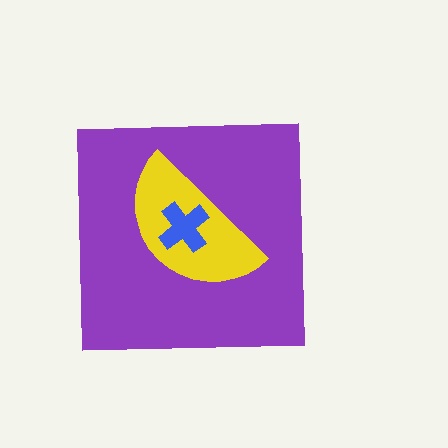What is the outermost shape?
The purple square.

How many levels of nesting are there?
3.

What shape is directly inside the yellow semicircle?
The blue cross.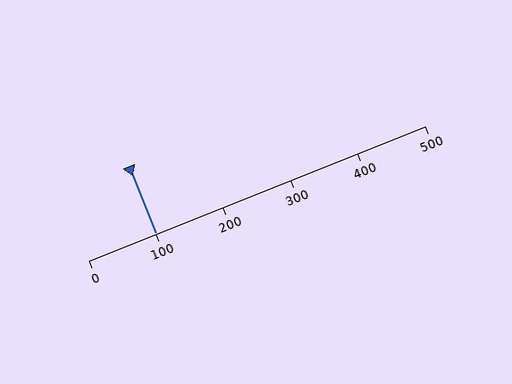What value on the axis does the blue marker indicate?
The marker indicates approximately 100.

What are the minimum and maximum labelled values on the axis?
The axis runs from 0 to 500.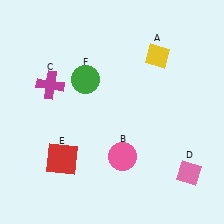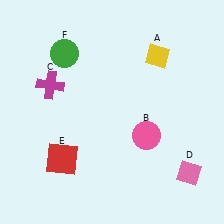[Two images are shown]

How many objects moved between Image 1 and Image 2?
2 objects moved between the two images.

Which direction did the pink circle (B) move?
The pink circle (B) moved right.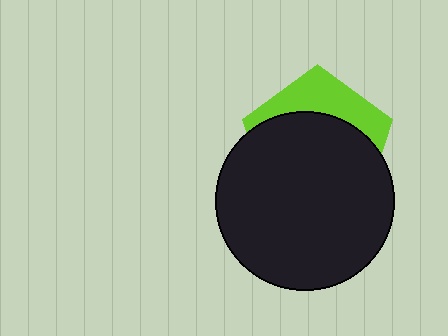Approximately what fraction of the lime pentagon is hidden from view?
Roughly 69% of the lime pentagon is hidden behind the black circle.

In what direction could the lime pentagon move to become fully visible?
The lime pentagon could move up. That would shift it out from behind the black circle entirely.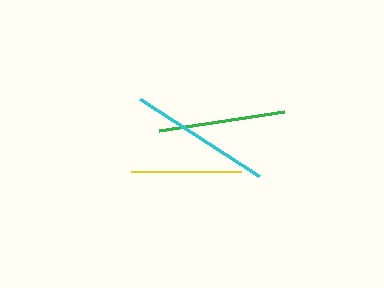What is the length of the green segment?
The green segment is approximately 127 pixels long.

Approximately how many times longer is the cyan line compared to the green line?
The cyan line is approximately 1.1 times the length of the green line.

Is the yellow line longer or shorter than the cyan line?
The cyan line is longer than the yellow line.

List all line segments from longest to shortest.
From longest to shortest: cyan, green, yellow.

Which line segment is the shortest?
The yellow line is the shortest at approximately 110 pixels.